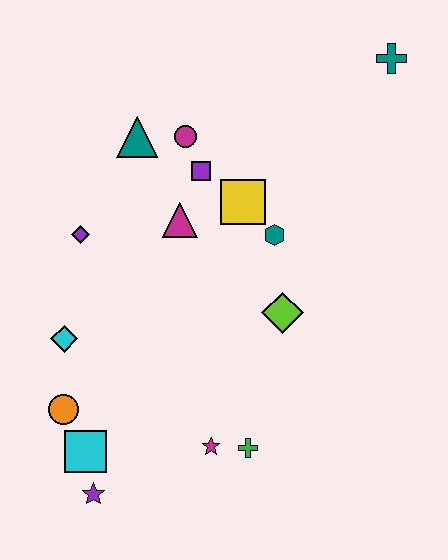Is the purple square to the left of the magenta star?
Yes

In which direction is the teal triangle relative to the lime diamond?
The teal triangle is above the lime diamond.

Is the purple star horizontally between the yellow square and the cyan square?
Yes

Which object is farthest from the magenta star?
The teal cross is farthest from the magenta star.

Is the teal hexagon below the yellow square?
Yes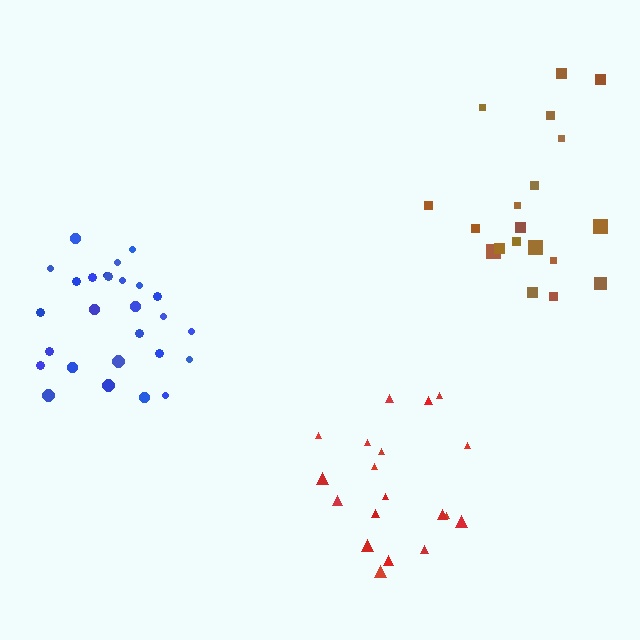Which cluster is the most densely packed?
Blue.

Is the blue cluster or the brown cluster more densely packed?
Blue.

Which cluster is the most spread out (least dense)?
Brown.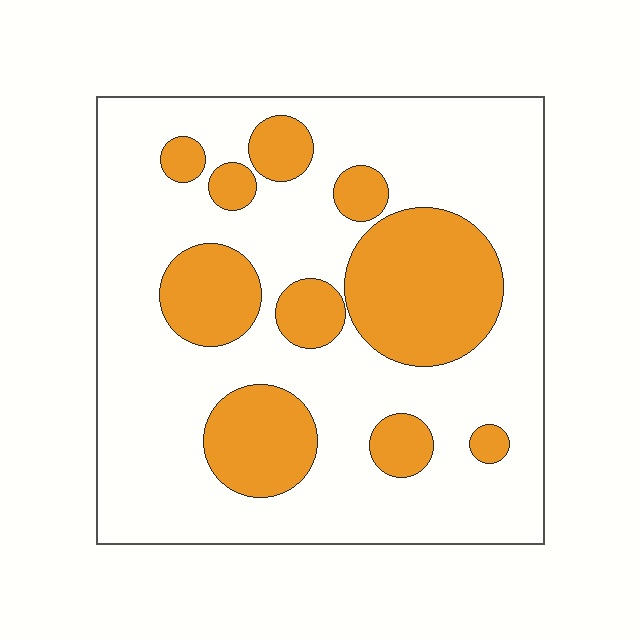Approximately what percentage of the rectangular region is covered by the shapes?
Approximately 30%.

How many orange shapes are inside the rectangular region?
10.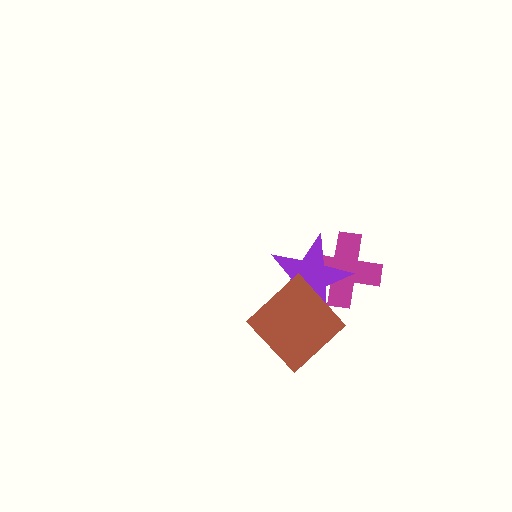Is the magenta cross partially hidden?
Yes, it is partially covered by another shape.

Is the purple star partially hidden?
Yes, it is partially covered by another shape.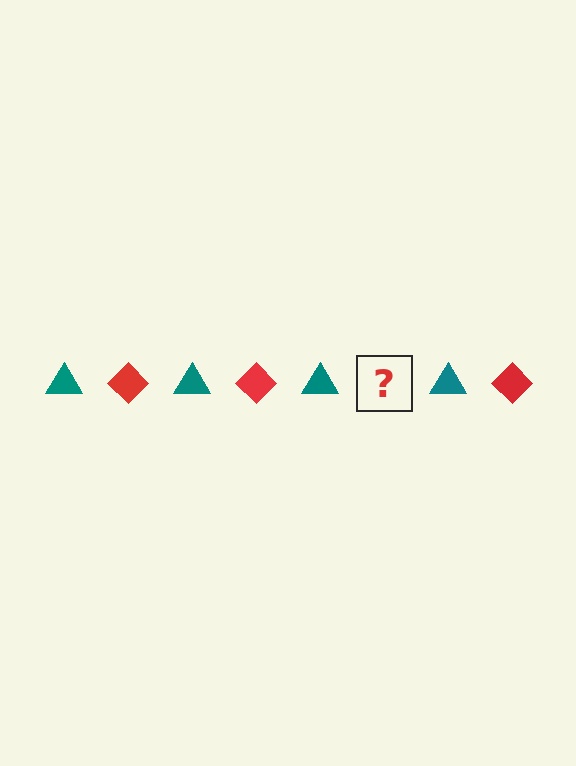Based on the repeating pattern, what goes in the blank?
The blank should be a red diamond.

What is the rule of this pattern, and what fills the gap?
The rule is that the pattern alternates between teal triangle and red diamond. The gap should be filled with a red diamond.